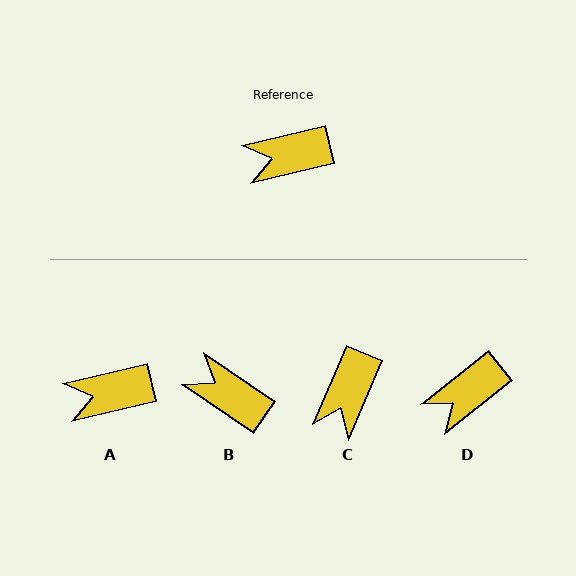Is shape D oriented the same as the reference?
No, it is off by about 26 degrees.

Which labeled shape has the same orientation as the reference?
A.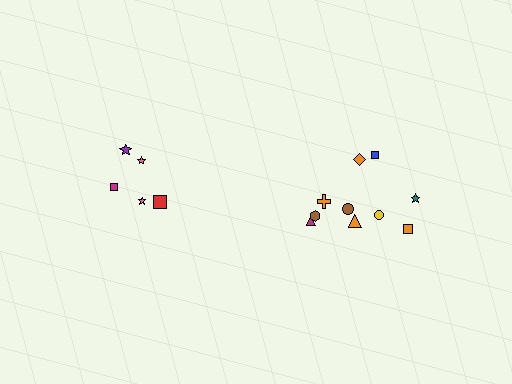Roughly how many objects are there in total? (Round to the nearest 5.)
Roughly 15 objects in total.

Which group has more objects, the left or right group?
The right group.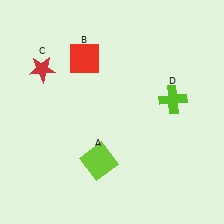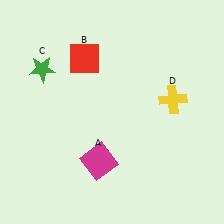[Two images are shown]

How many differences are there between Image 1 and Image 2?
There are 3 differences between the two images.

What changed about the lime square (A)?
In Image 1, A is lime. In Image 2, it changed to magenta.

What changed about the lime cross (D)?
In Image 1, D is lime. In Image 2, it changed to yellow.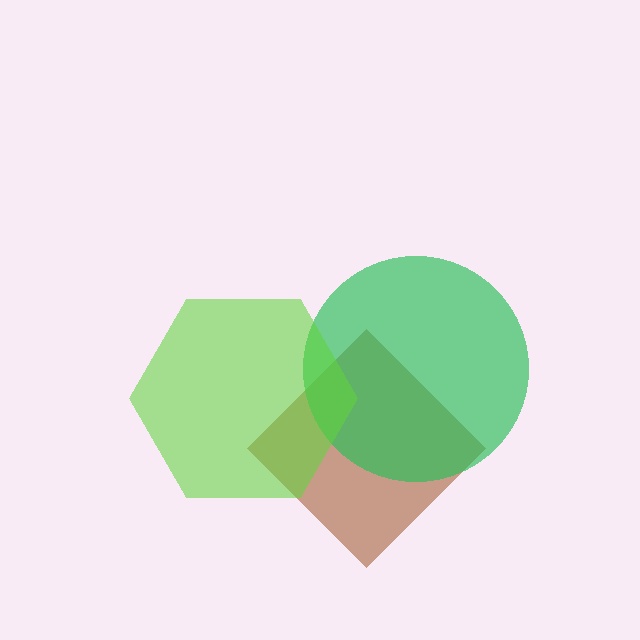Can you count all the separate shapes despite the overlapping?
Yes, there are 3 separate shapes.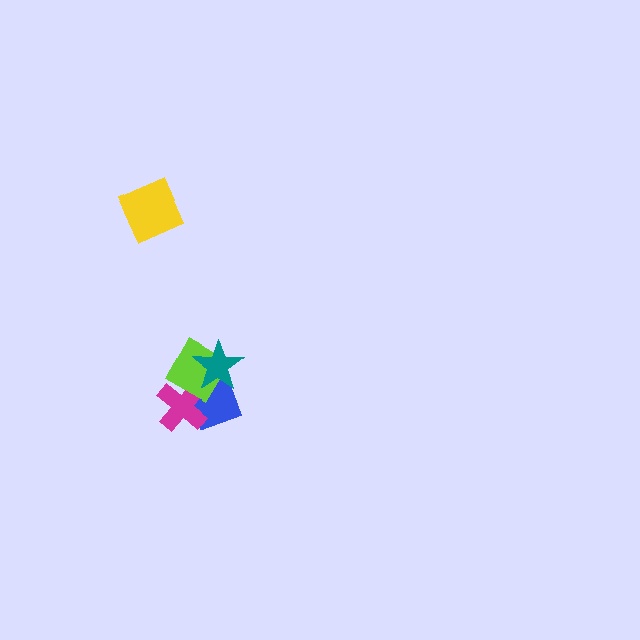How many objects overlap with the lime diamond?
3 objects overlap with the lime diamond.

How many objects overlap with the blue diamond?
3 objects overlap with the blue diamond.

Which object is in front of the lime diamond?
The teal star is in front of the lime diamond.